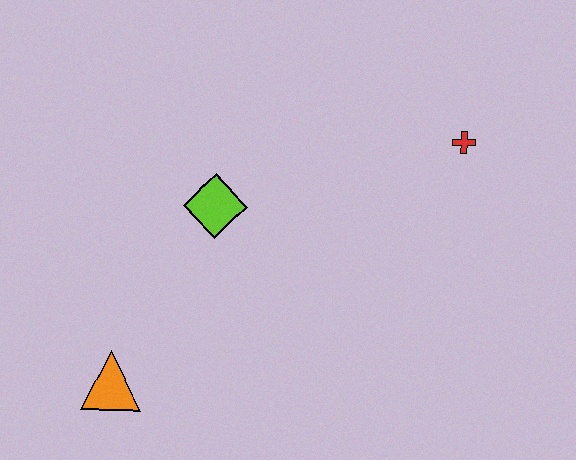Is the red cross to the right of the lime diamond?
Yes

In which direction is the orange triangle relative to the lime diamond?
The orange triangle is below the lime diamond.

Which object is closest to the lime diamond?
The orange triangle is closest to the lime diamond.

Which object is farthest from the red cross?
The orange triangle is farthest from the red cross.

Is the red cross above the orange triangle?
Yes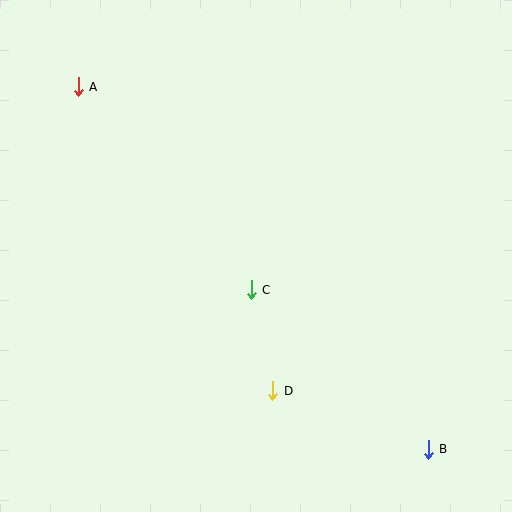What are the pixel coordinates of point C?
Point C is at (251, 290).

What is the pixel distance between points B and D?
The distance between B and D is 166 pixels.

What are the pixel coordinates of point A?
Point A is at (78, 87).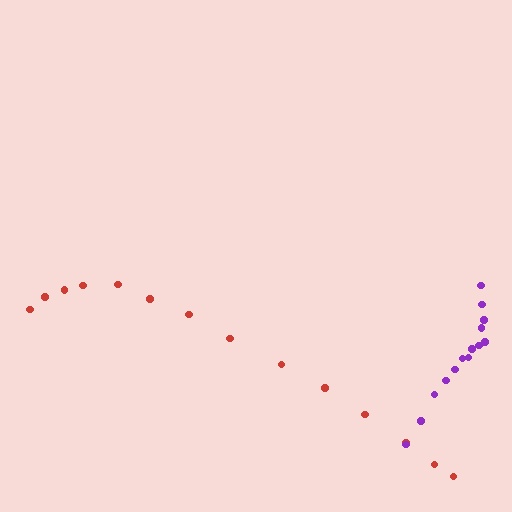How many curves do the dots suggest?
There are 2 distinct paths.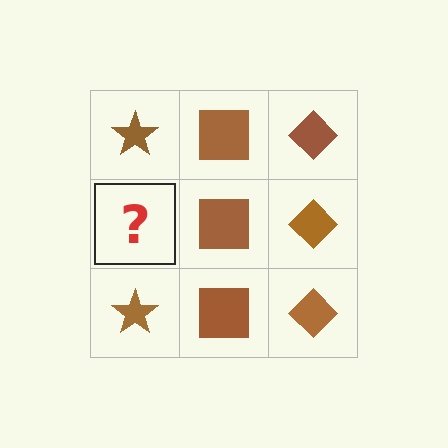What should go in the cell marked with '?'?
The missing cell should contain a brown star.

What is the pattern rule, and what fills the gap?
The rule is that each column has a consistent shape. The gap should be filled with a brown star.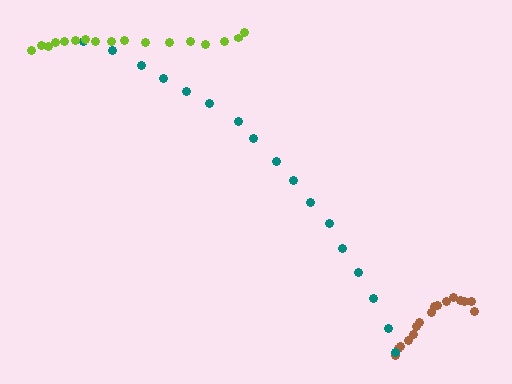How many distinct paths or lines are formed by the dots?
There are 3 distinct paths.